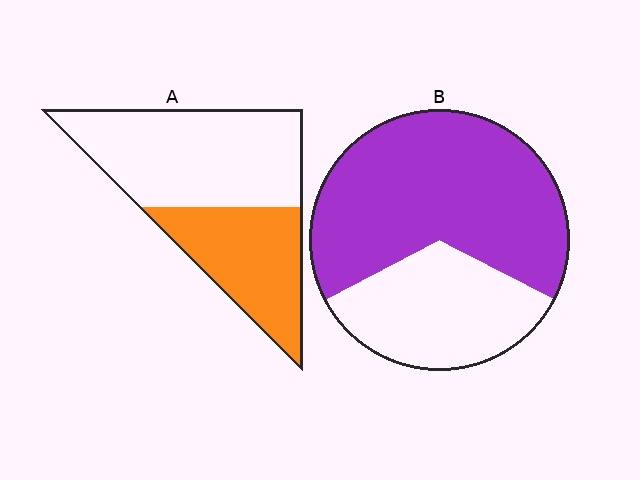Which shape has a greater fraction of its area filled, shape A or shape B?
Shape B.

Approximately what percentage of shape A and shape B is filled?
A is approximately 40% and B is approximately 65%.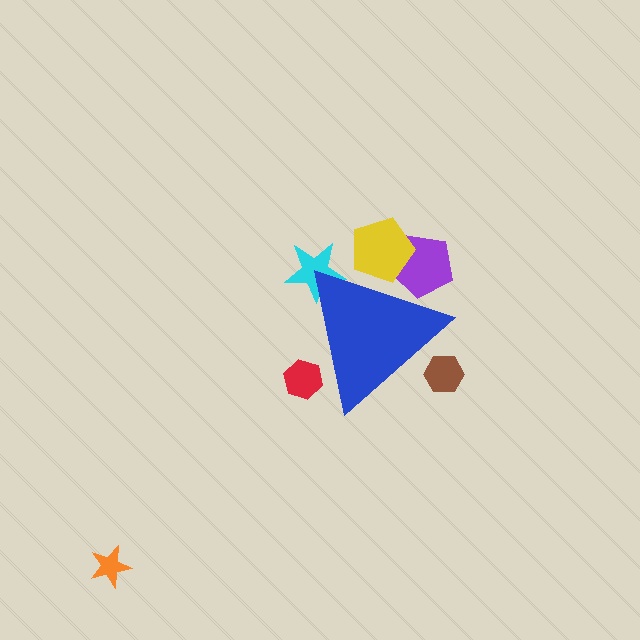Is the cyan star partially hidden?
Yes, the cyan star is partially hidden behind the blue triangle.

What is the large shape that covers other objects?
A blue triangle.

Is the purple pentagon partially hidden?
Yes, the purple pentagon is partially hidden behind the blue triangle.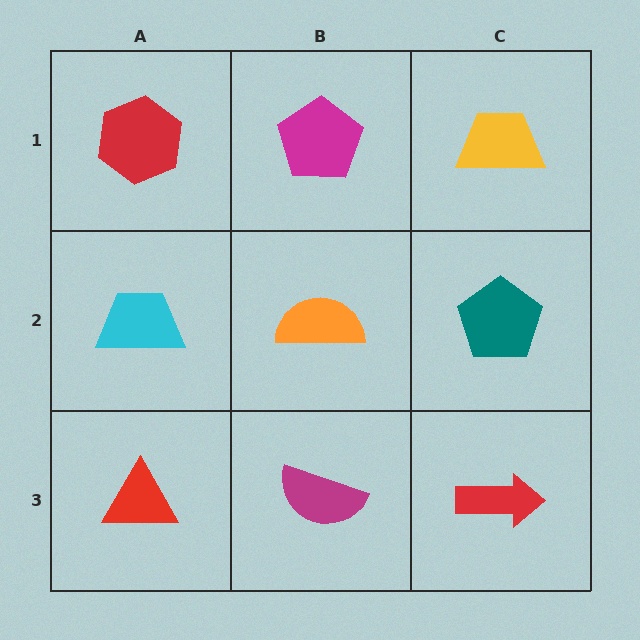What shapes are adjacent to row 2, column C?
A yellow trapezoid (row 1, column C), a red arrow (row 3, column C), an orange semicircle (row 2, column B).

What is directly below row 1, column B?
An orange semicircle.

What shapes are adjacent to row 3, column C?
A teal pentagon (row 2, column C), a magenta semicircle (row 3, column B).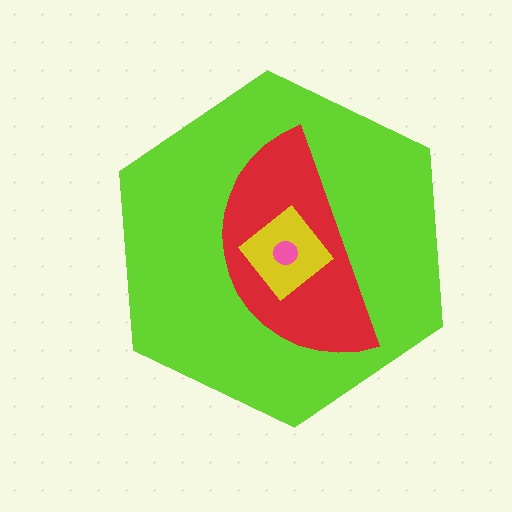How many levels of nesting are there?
4.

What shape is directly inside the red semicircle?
The yellow diamond.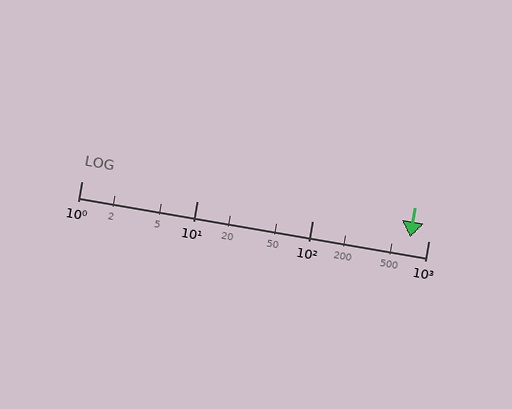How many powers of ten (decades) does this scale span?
The scale spans 3 decades, from 1 to 1000.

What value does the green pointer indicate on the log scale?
The pointer indicates approximately 700.